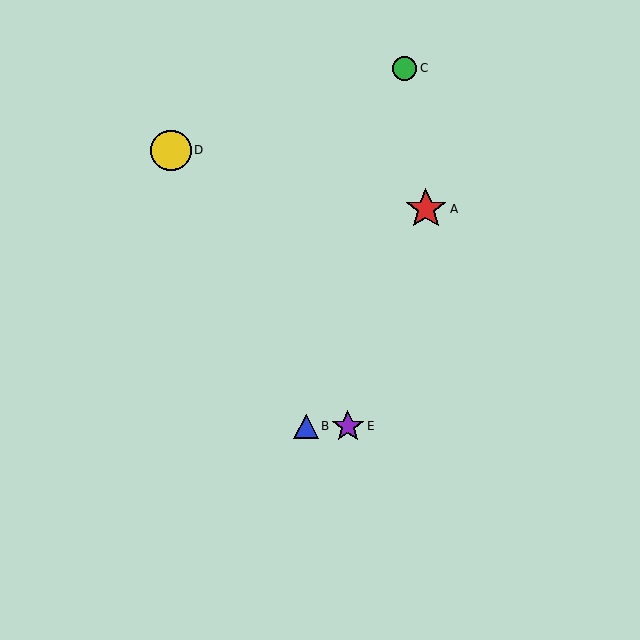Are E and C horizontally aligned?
No, E is at y≈426 and C is at y≈68.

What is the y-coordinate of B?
Object B is at y≈426.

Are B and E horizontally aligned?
Yes, both are at y≈426.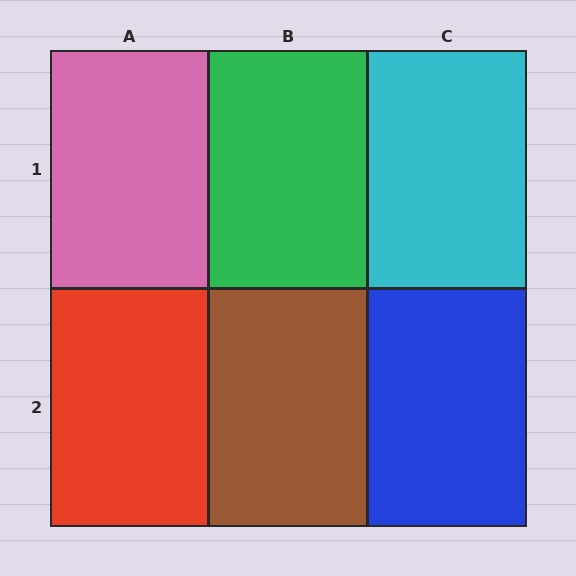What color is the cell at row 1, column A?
Pink.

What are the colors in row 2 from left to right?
Red, brown, blue.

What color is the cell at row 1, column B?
Green.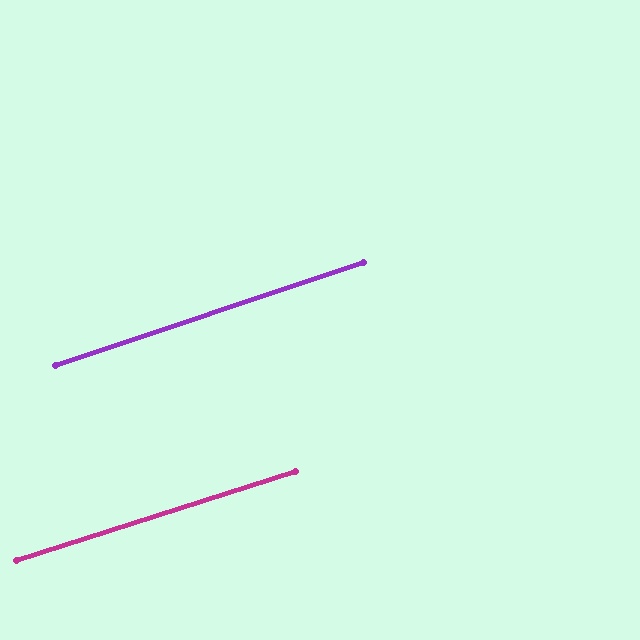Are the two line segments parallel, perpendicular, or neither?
Parallel — their directions differ by only 0.7°.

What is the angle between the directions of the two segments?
Approximately 1 degree.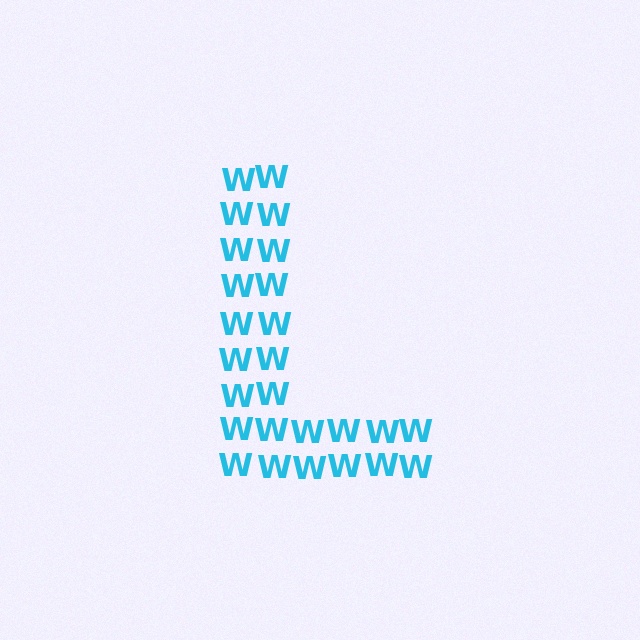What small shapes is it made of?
It is made of small letter W's.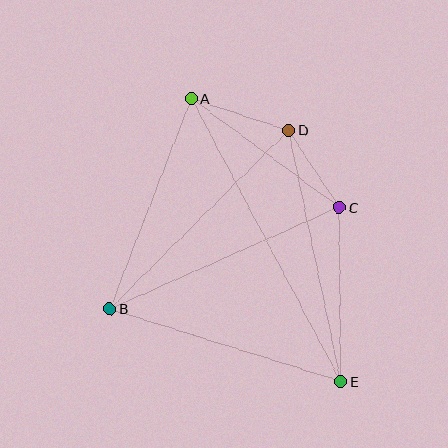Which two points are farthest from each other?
Points A and E are farthest from each other.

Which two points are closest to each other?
Points C and D are closest to each other.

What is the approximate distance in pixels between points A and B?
The distance between A and B is approximately 226 pixels.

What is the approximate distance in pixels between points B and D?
The distance between B and D is approximately 253 pixels.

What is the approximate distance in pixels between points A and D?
The distance between A and D is approximately 103 pixels.